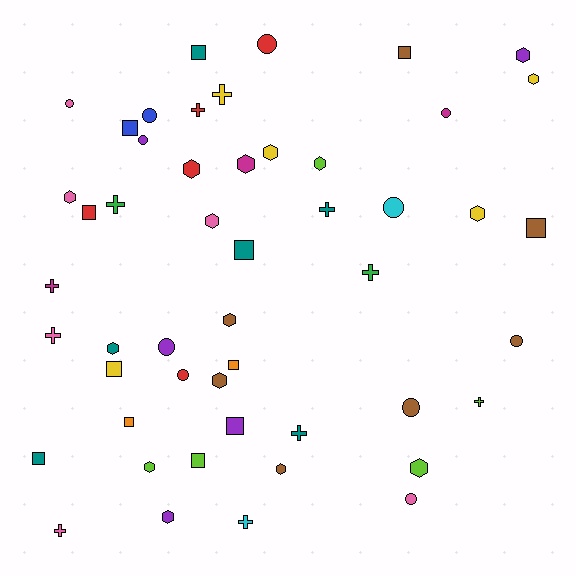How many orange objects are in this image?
There are 2 orange objects.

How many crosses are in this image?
There are 11 crosses.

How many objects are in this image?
There are 50 objects.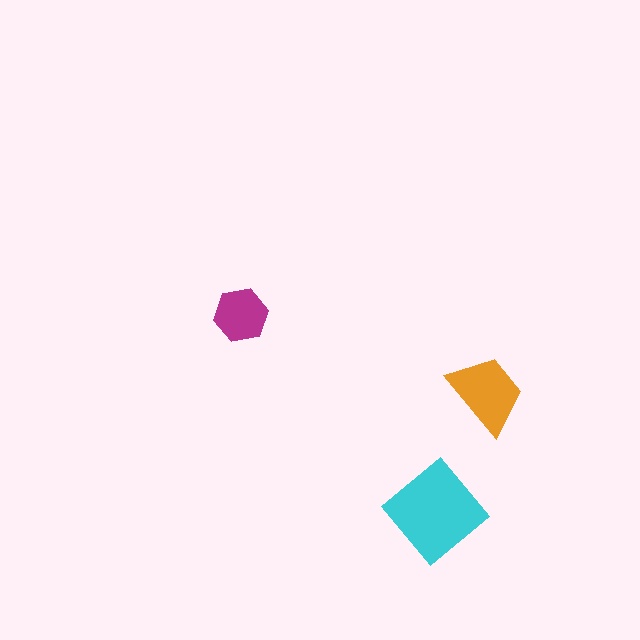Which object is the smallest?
The magenta hexagon.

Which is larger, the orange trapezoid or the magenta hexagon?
The orange trapezoid.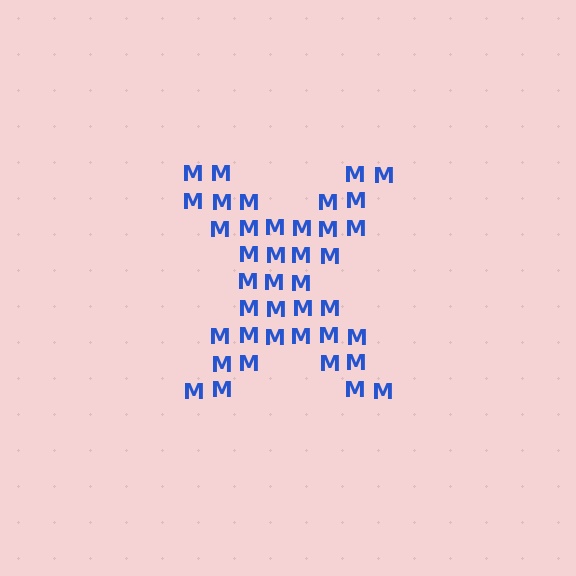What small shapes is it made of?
It is made of small letter M's.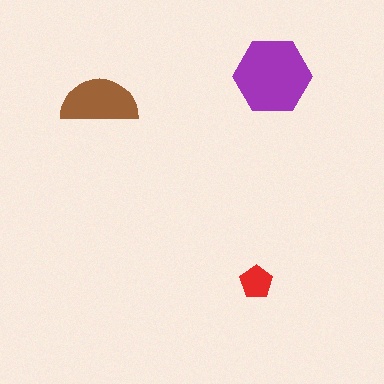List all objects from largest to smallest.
The purple hexagon, the brown semicircle, the red pentagon.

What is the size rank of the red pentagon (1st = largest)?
3rd.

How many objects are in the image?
There are 3 objects in the image.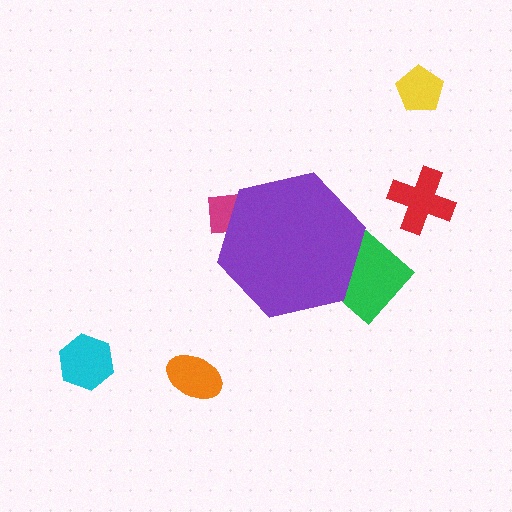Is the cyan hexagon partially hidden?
No, the cyan hexagon is fully visible.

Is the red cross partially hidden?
No, the red cross is fully visible.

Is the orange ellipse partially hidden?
No, the orange ellipse is fully visible.